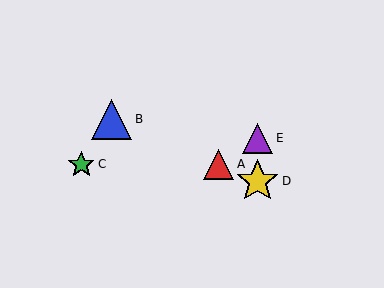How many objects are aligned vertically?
2 objects (D, E) are aligned vertically.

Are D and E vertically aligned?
Yes, both are at x≈258.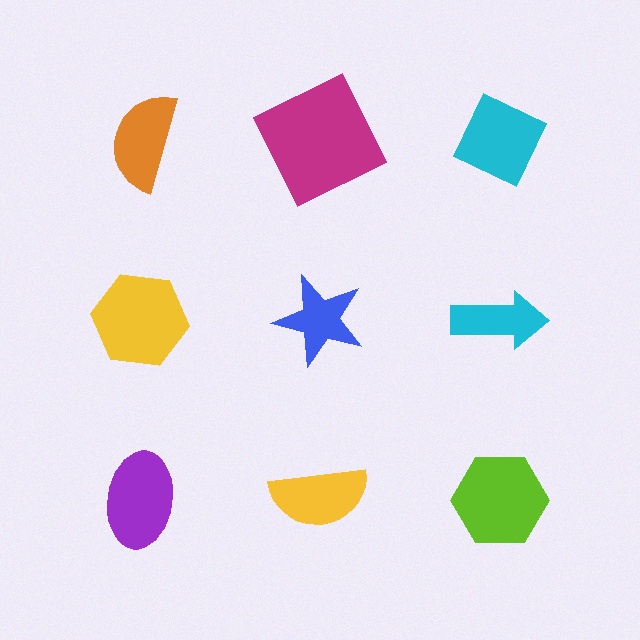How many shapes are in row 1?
3 shapes.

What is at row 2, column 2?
A blue star.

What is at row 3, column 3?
A lime hexagon.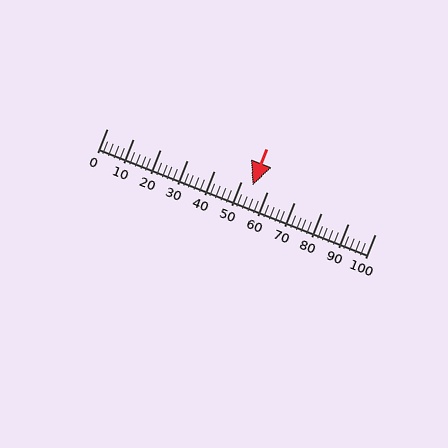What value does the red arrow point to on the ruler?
The red arrow points to approximately 54.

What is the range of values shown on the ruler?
The ruler shows values from 0 to 100.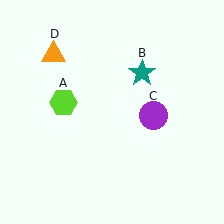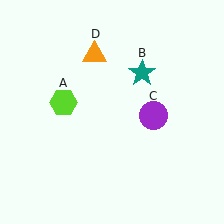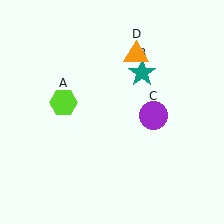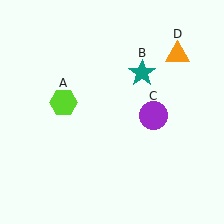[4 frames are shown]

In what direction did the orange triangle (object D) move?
The orange triangle (object D) moved right.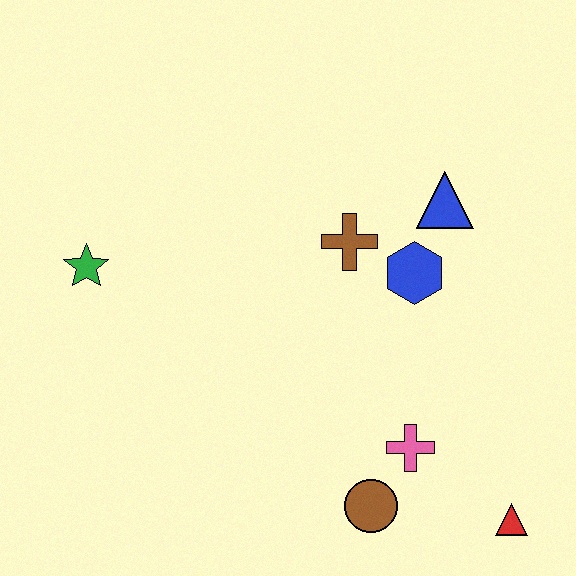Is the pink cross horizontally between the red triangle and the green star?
Yes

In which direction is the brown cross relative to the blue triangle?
The brown cross is to the left of the blue triangle.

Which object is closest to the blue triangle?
The blue hexagon is closest to the blue triangle.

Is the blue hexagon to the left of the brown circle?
No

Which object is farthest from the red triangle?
The green star is farthest from the red triangle.